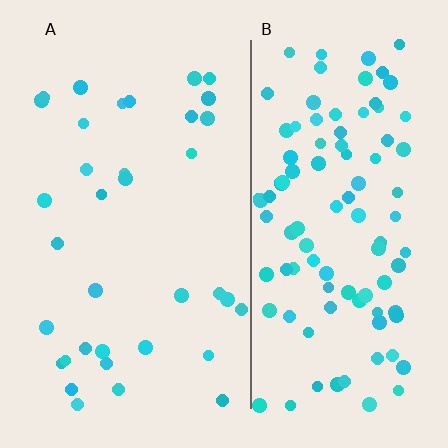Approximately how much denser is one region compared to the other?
Approximately 3.0× — region B over region A.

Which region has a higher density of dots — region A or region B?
B (the right).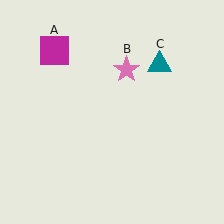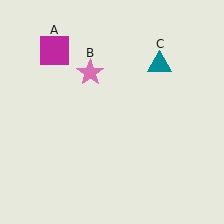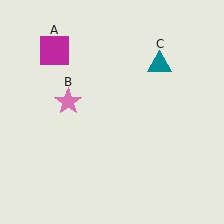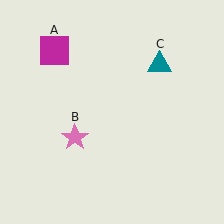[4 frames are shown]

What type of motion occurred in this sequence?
The pink star (object B) rotated counterclockwise around the center of the scene.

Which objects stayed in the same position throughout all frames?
Magenta square (object A) and teal triangle (object C) remained stationary.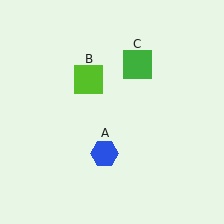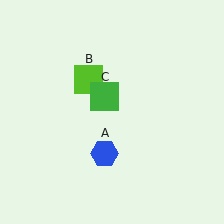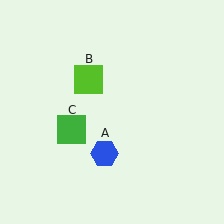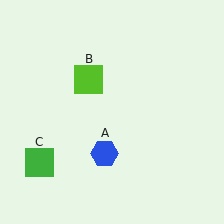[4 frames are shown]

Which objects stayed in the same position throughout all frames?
Blue hexagon (object A) and lime square (object B) remained stationary.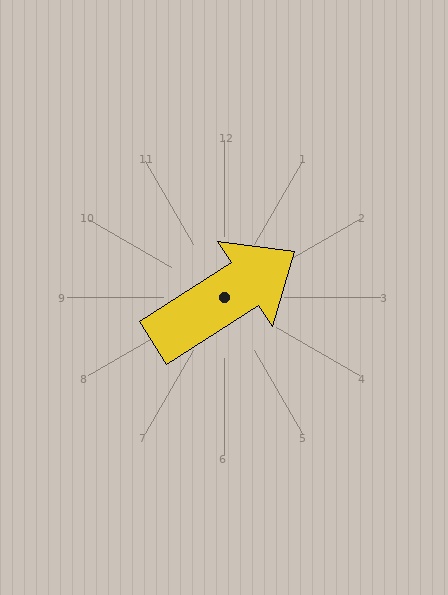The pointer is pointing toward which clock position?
Roughly 2 o'clock.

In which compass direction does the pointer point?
Northeast.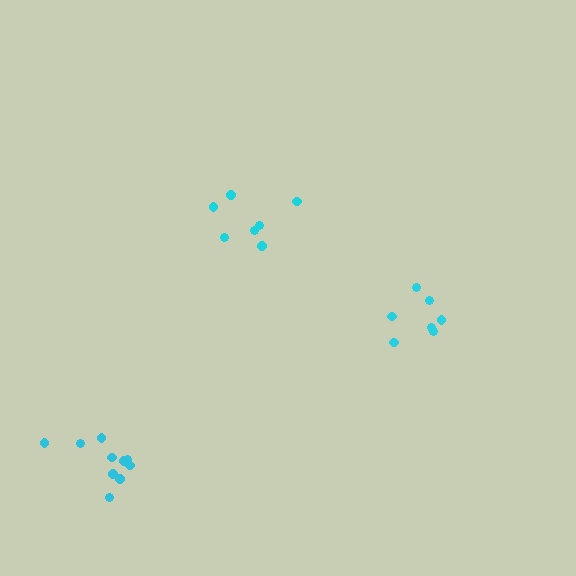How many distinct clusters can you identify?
There are 3 distinct clusters.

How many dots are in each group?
Group 1: 7 dots, Group 2: 7 dots, Group 3: 10 dots (24 total).